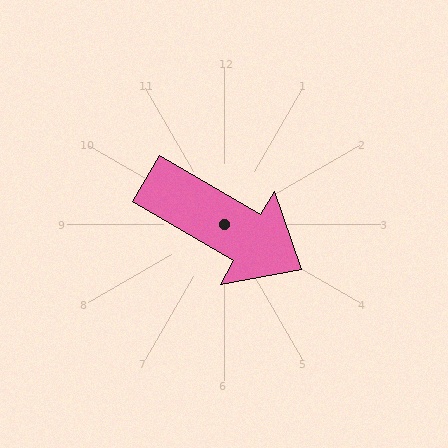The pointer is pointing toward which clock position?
Roughly 4 o'clock.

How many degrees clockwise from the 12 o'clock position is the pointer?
Approximately 120 degrees.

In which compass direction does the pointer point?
Southeast.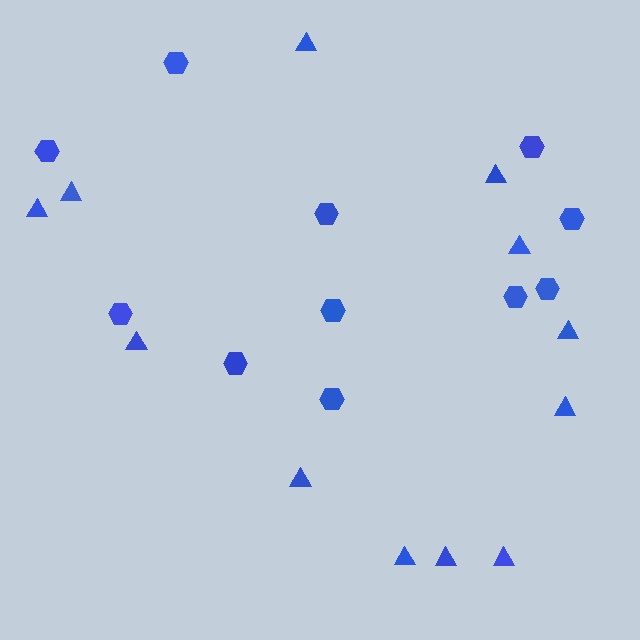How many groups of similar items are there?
There are 2 groups: one group of triangles (12) and one group of hexagons (11).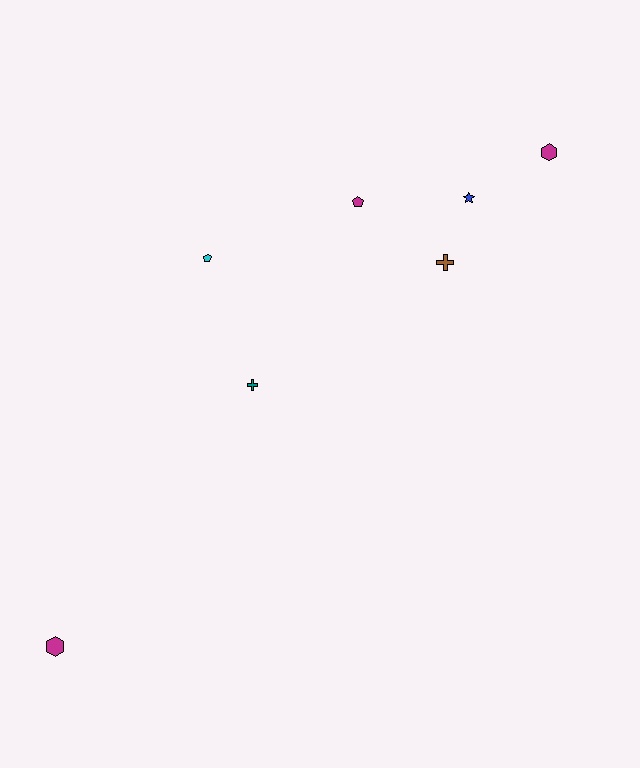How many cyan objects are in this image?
There is 1 cyan object.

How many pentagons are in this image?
There are 2 pentagons.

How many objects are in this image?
There are 7 objects.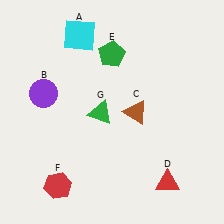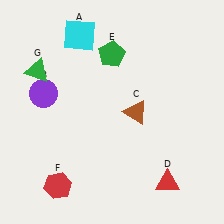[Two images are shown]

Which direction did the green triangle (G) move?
The green triangle (G) moved left.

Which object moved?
The green triangle (G) moved left.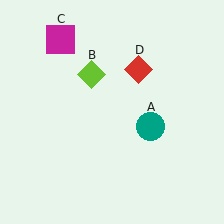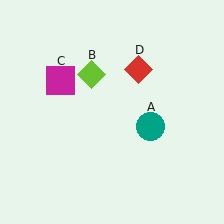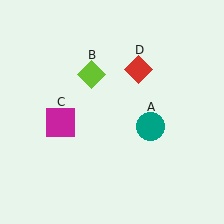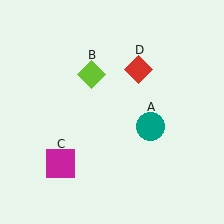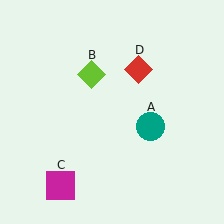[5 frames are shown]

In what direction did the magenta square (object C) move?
The magenta square (object C) moved down.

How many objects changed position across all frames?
1 object changed position: magenta square (object C).